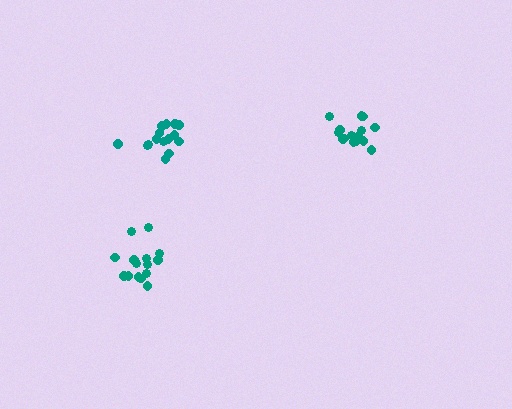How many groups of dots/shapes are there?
There are 3 groups.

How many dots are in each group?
Group 1: 15 dots, Group 2: 16 dots, Group 3: 16 dots (47 total).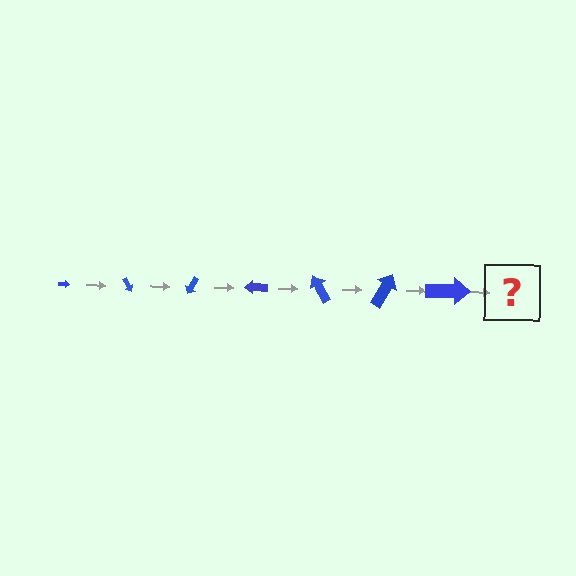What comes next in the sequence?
The next element should be an arrow, larger than the previous one and rotated 420 degrees from the start.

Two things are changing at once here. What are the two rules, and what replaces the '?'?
The two rules are that the arrow grows larger each step and it rotates 60 degrees each step. The '?' should be an arrow, larger than the previous one and rotated 420 degrees from the start.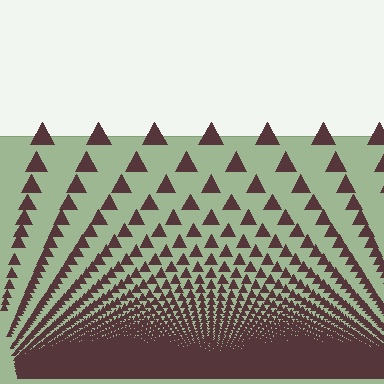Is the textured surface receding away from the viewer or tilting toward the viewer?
The surface appears to tilt toward the viewer. Texture elements get larger and sparser toward the top.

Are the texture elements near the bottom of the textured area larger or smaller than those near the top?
Smaller. The gradient is inverted — elements near the bottom are smaller and denser.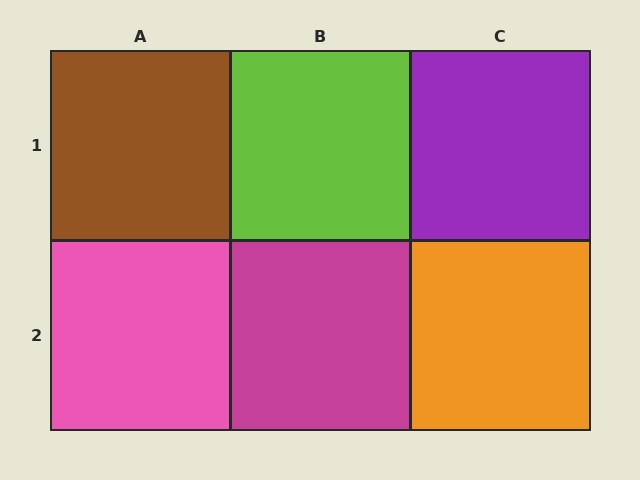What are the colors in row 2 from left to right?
Pink, magenta, orange.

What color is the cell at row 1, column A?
Brown.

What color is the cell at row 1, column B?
Lime.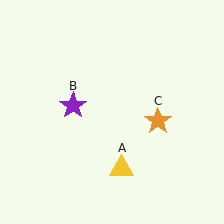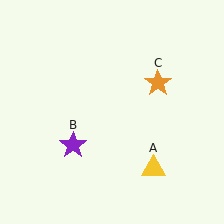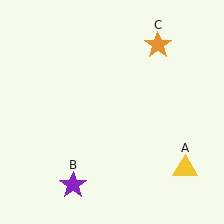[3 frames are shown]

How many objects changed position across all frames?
3 objects changed position: yellow triangle (object A), purple star (object B), orange star (object C).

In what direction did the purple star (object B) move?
The purple star (object B) moved down.